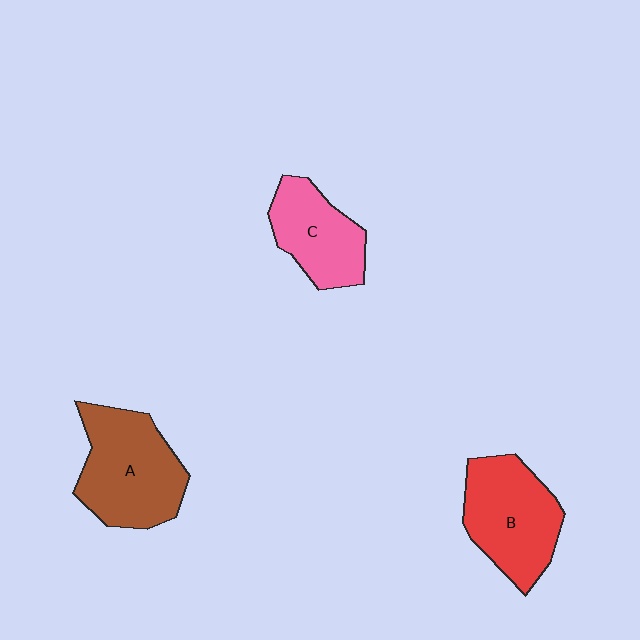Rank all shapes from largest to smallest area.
From largest to smallest: A (brown), B (red), C (pink).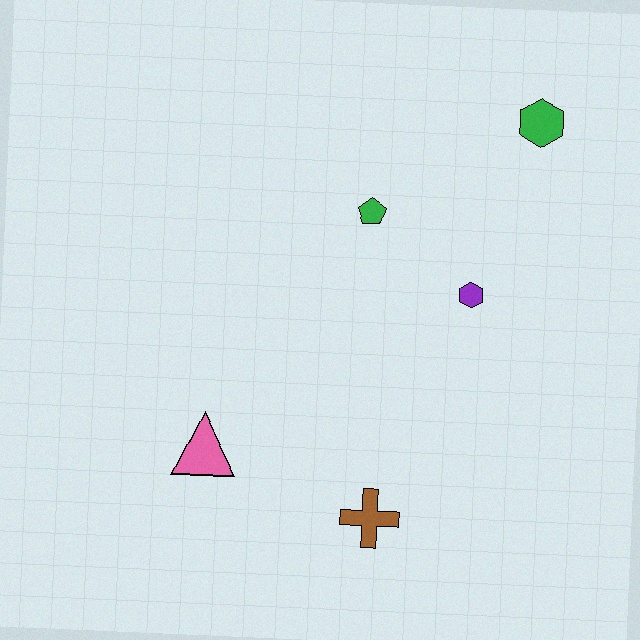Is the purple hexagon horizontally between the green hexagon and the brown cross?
Yes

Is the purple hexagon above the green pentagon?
No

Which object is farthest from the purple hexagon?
The pink triangle is farthest from the purple hexagon.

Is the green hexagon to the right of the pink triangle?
Yes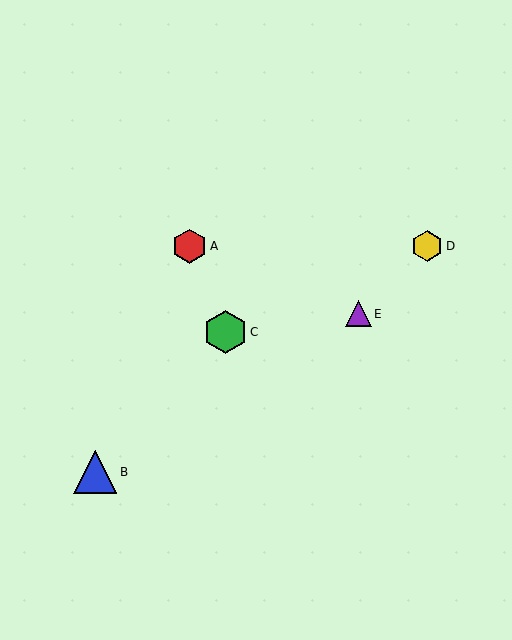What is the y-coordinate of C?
Object C is at y≈332.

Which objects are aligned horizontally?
Objects A, D are aligned horizontally.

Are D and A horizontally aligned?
Yes, both are at y≈246.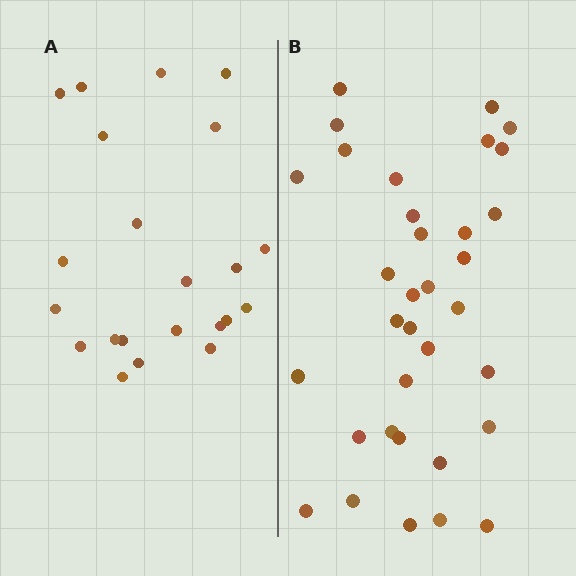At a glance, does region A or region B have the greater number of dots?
Region B (the right region) has more dots.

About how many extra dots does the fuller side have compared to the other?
Region B has roughly 12 or so more dots than region A.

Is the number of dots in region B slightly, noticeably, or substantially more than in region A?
Region B has substantially more. The ratio is roughly 1.5 to 1.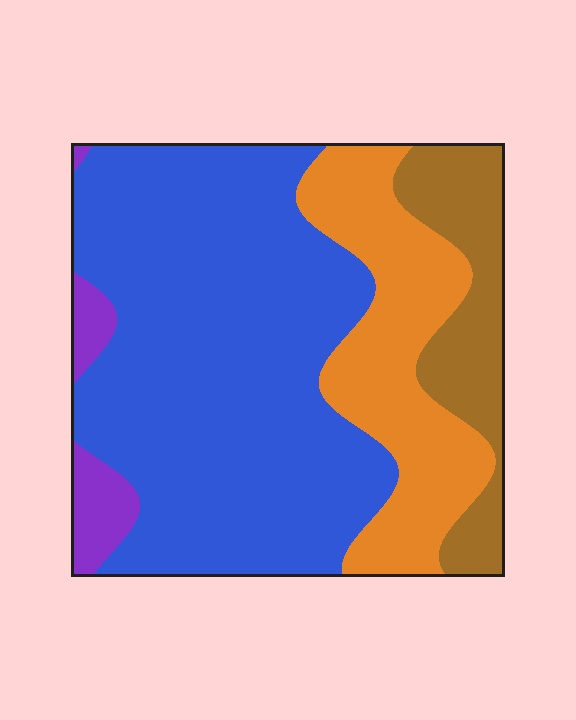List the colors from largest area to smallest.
From largest to smallest: blue, orange, brown, purple.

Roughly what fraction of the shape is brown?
Brown covers around 15% of the shape.